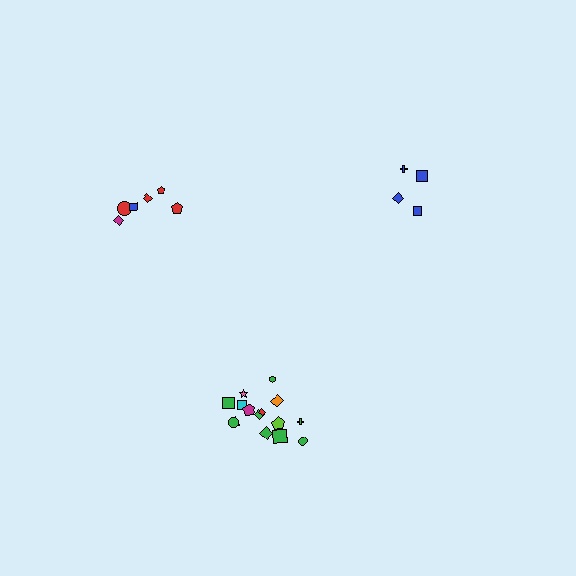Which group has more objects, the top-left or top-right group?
The top-left group.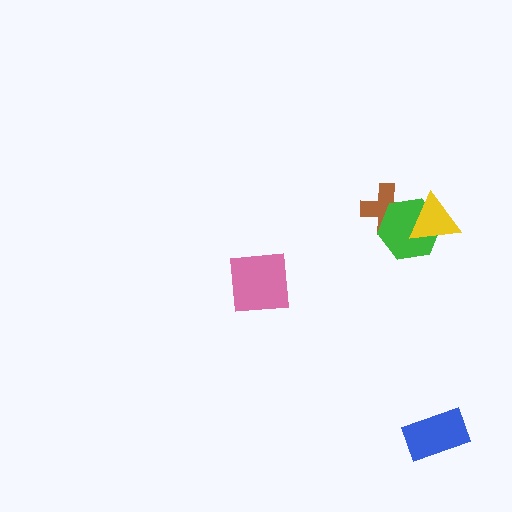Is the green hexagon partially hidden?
Yes, it is partially covered by another shape.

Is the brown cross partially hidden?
Yes, it is partially covered by another shape.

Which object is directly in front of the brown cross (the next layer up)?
The green hexagon is directly in front of the brown cross.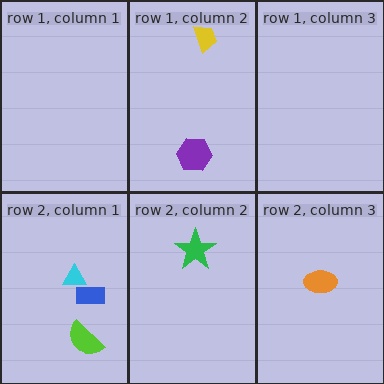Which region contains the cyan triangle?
The row 2, column 1 region.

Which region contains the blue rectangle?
The row 2, column 1 region.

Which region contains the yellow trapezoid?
The row 1, column 2 region.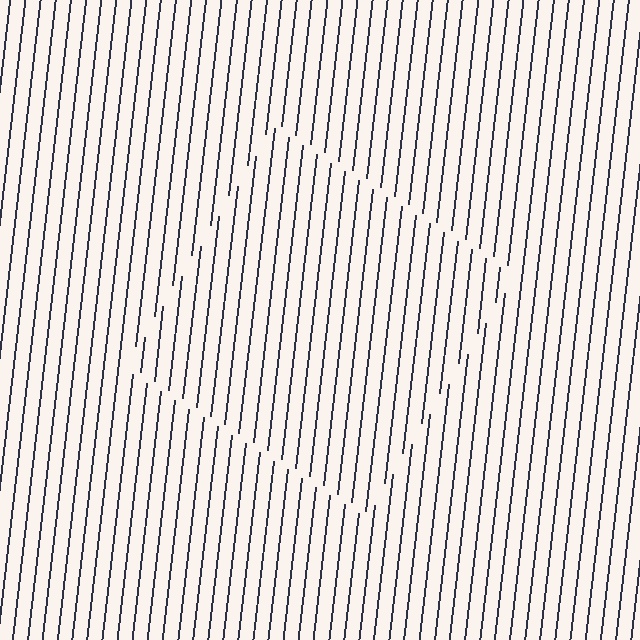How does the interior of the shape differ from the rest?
The interior of the shape contains the same grating, shifted by half a period — the contour is defined by the phase discontinuity where line-ends from the inner and outer gratings abut.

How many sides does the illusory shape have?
4 sides — the line-ends trace a square.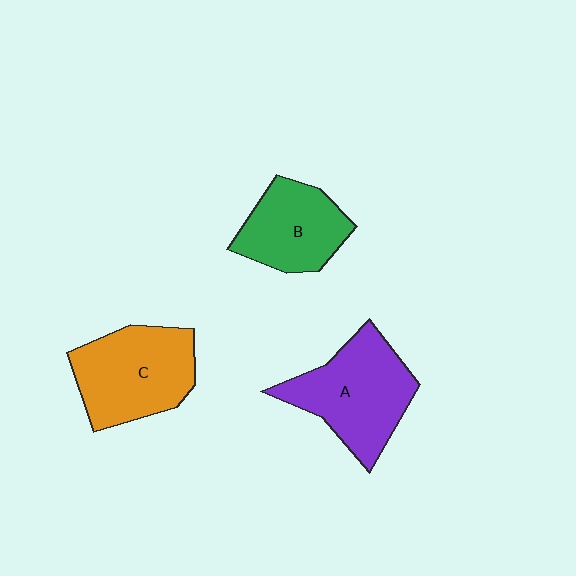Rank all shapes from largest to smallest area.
From largest to smallest: A (purple), C (orange), B (green).